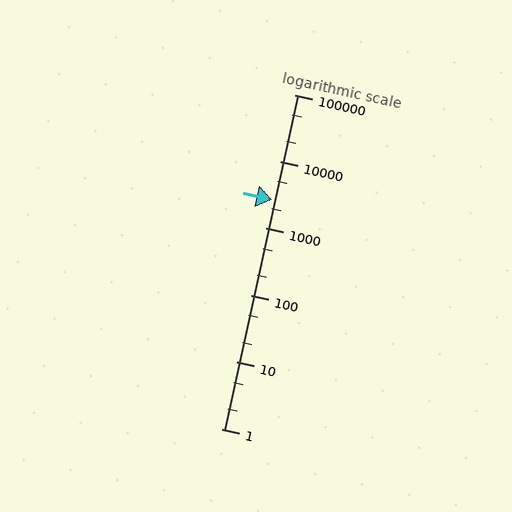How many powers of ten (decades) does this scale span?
The scale spans 5 decades, from 1 to 100000.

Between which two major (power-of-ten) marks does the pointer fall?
The pointer is between 1000 and 10000.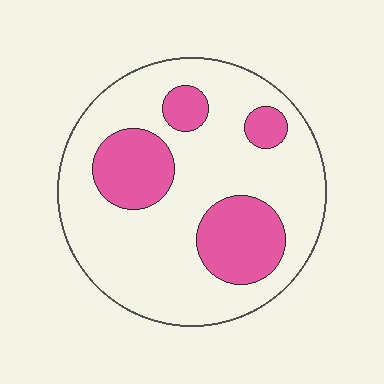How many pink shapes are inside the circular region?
4.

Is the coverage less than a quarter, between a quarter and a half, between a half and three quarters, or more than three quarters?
Between a quarter and a half.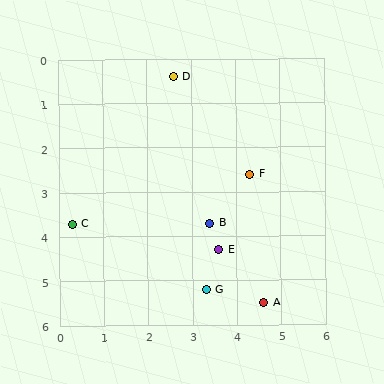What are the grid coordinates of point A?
Point A is at approximately (4.6, 5.5).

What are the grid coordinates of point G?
Point G is at approximately (3.3, 5.2).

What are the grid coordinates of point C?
Point C is at approximately (0.3, 3.7).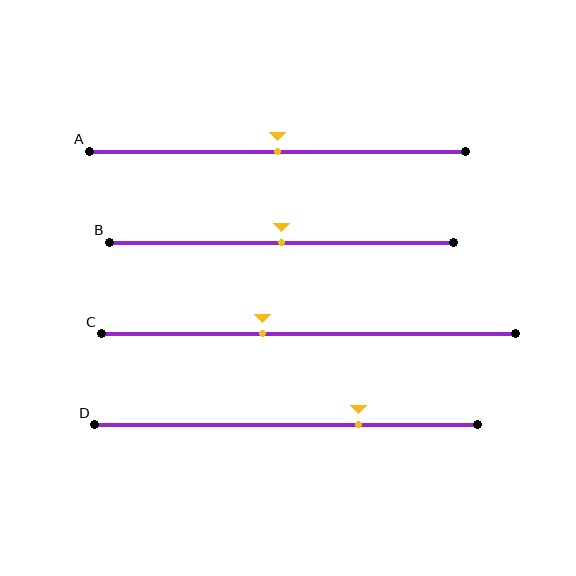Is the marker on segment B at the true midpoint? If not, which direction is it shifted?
Yes, the marker on segment B is at the true midpoint.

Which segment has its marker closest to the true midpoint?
Segment A has its marker closest to the true midpoint.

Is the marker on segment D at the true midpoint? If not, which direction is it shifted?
No, the marker on segment D is shifted to the right by about 19% of the segment length.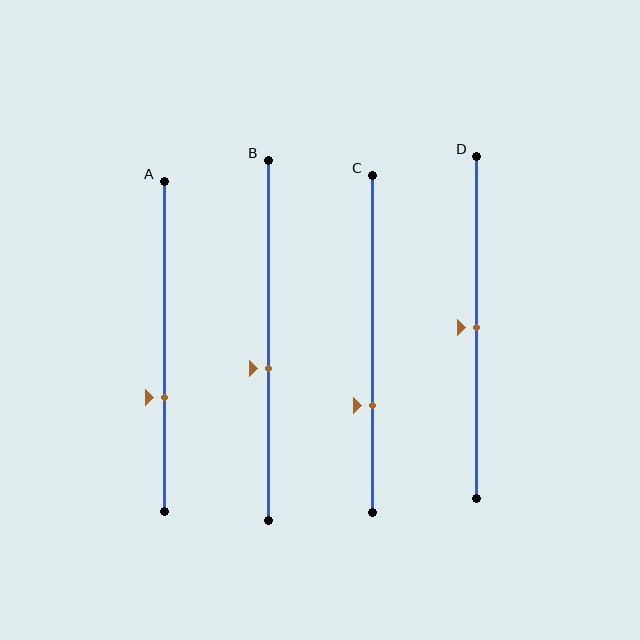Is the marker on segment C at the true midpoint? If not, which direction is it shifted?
No, the marker on segment C is shifted downward by about 18% of the segment length.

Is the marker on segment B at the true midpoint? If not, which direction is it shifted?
No, the marker on segment B is shifted downward by about 8% of the segment length.